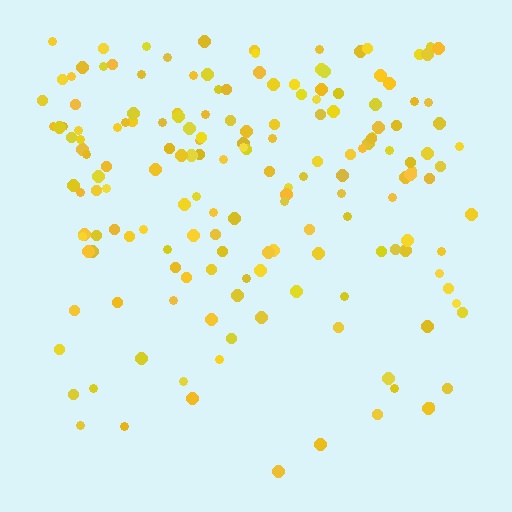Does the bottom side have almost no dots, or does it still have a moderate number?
Still a moderate number, just noticeably fewer than the top.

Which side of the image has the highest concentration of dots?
The top.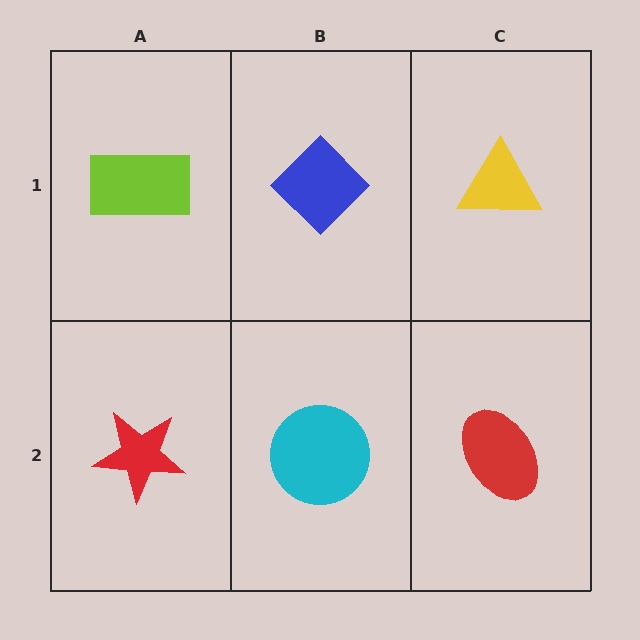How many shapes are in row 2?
3 shapes.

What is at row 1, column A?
A lime rectangle.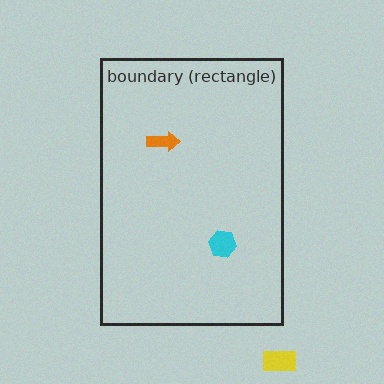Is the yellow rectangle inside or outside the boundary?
Outside.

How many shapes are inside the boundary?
2 inside, 1 outside.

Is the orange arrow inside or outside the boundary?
Inside.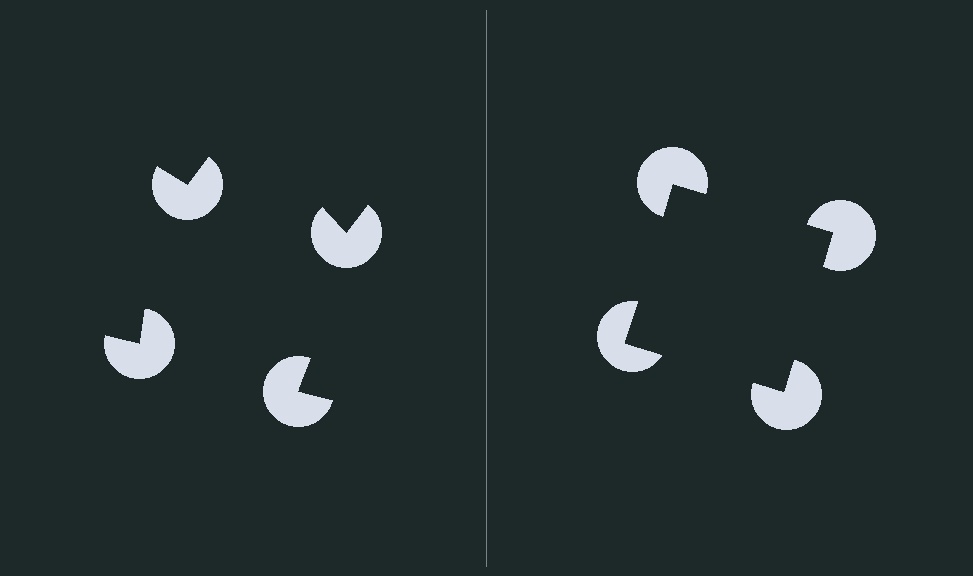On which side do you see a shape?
An illusory square appears on the right side. On the left side the wedge cuts are rotated, so no coherent shape forms.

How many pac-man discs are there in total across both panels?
8 — 4 on each side.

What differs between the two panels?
The pac-man discs are positioned identically on both sides; only the wedge orientations differ. On the right they align to a square; on the left they are misaligned.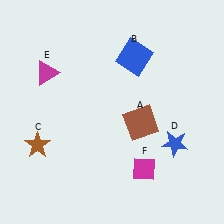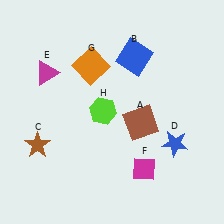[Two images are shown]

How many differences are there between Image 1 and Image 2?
There are 2 differences between the two images.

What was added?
An orange square (G), a lime hexagon (H) were added in Image 2.